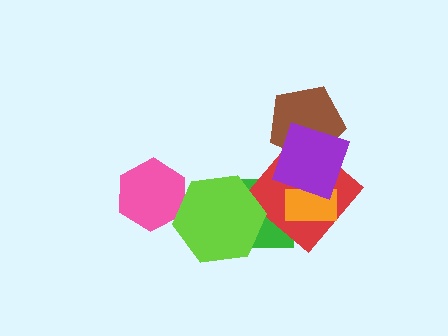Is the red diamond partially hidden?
Yes, it is partially covered by another shape.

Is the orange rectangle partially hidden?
Yes, it is partially covered by another shape.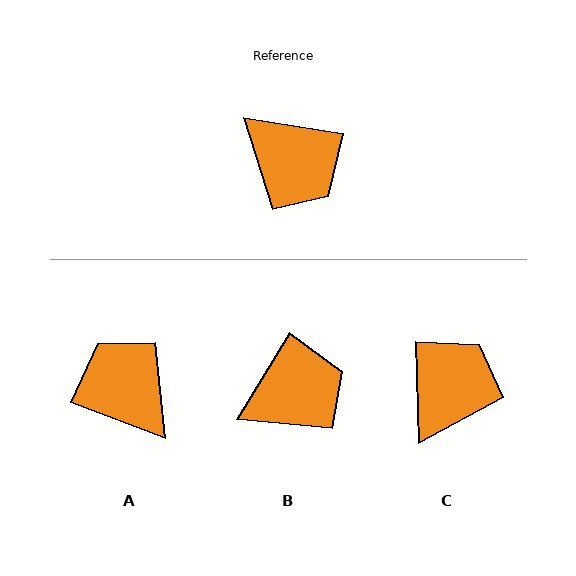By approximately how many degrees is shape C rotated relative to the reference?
Approximately 101 degrees counter-clockwise.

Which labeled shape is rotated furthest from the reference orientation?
A, about 168 degrees away.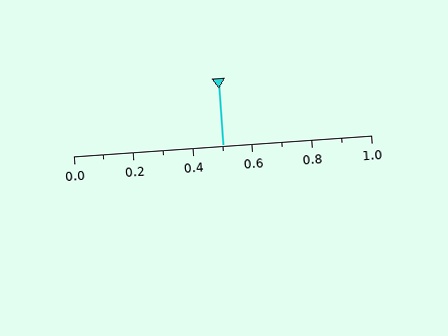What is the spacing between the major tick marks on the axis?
The major ticks are spaced 0.2 apart.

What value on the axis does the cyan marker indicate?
The marker indicates approximately 0.5.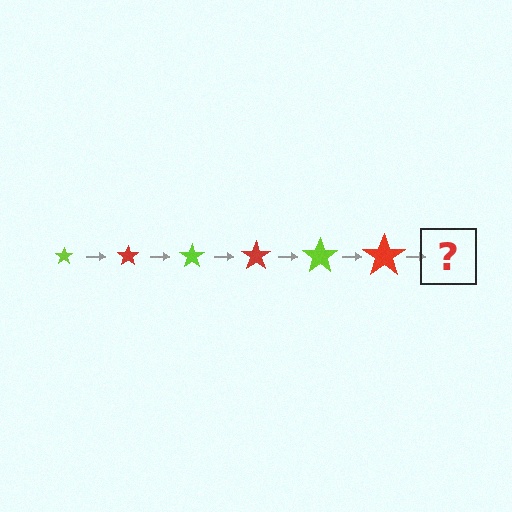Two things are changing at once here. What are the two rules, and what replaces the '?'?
The two rules are that the star grows larger each step and the color cycles through lime and red. The '?' should be a lime star, larger than the previous one.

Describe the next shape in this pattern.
It should be a lime star, larger than the previous one.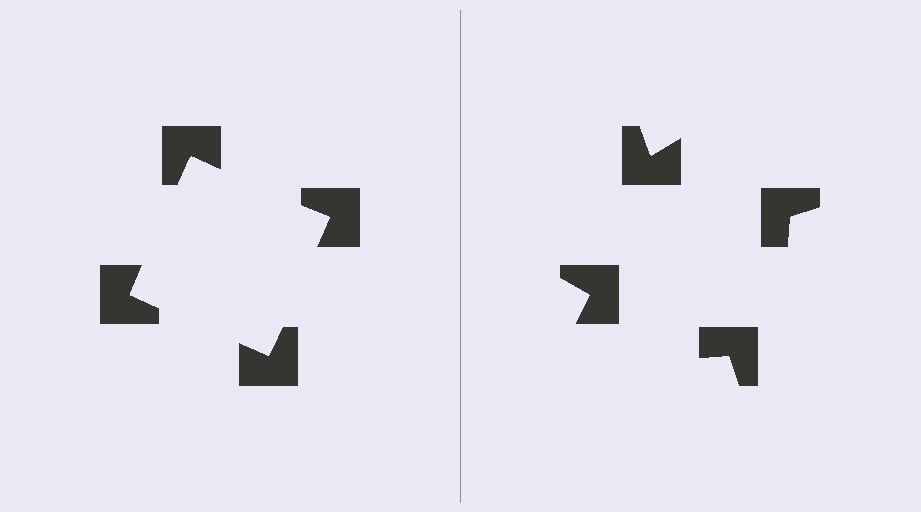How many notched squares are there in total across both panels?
8 — 4 on each side.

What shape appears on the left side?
An illusory square.